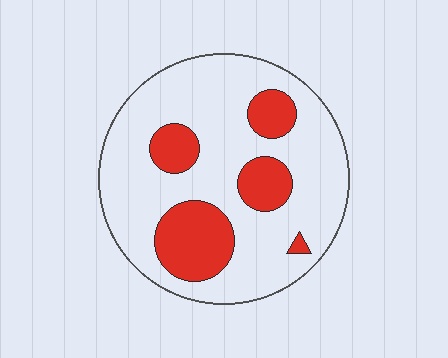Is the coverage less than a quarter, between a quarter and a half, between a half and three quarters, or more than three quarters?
Less than a quarter.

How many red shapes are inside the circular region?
5.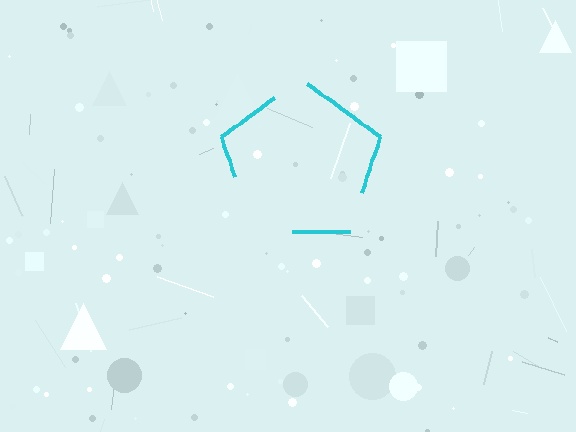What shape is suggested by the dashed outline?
The dashed outline suggests a pentagon.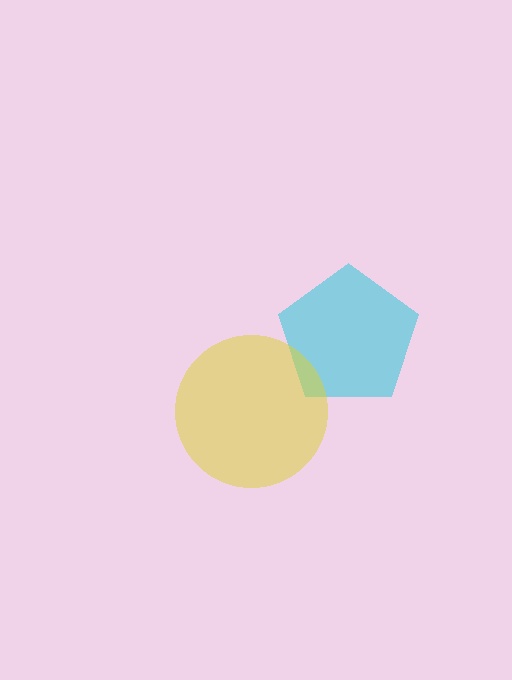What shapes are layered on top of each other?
The layered shapes are: a cyan pentagon, a yellow circle.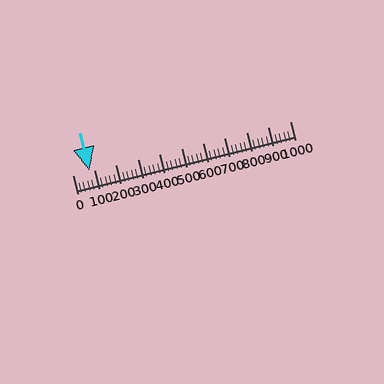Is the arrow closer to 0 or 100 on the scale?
The arrow is closer to 100.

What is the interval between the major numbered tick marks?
The major tick marks are spaced 100 units apart.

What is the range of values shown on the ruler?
The ruler shows values from 0 to 1000.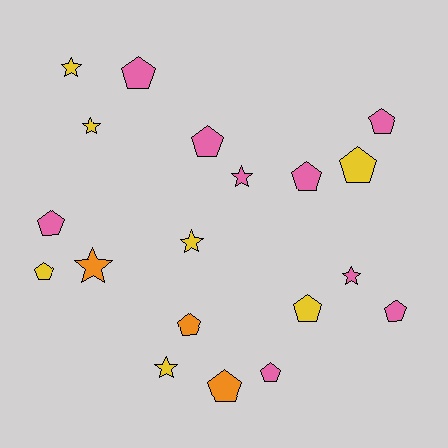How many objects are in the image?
There are 19 objects.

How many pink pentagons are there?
There are 7 pink pentagons.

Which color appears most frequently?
Pink, with 9 objects.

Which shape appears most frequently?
Pentagon, with 12 objects.